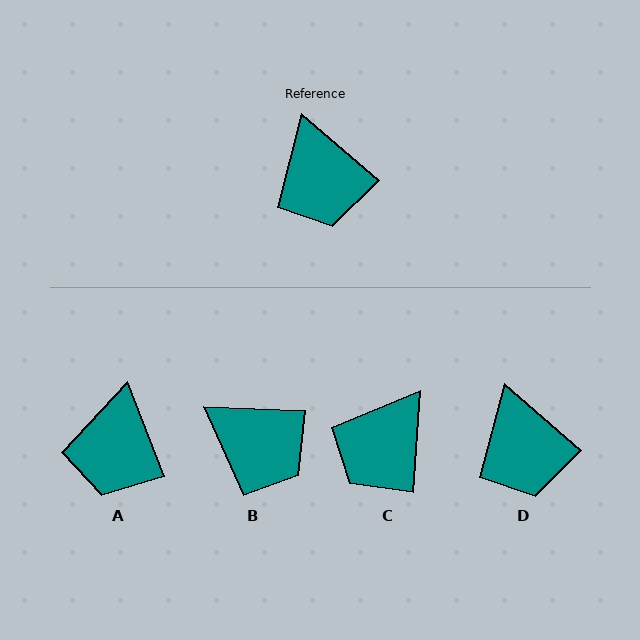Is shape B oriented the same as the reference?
No, it is off by about 39 degrees.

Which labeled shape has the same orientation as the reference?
D.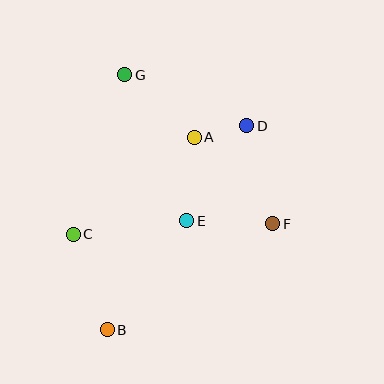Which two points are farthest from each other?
Points B and G are farthest from each other.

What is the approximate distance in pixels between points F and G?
The distance between F and G is approximately 210 pixels.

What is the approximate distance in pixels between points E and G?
The distance between E and G is approximately 159 pixels.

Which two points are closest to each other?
Points A and D are closest to each other.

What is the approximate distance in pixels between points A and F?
The distance between A and F is approximately 117 pixels.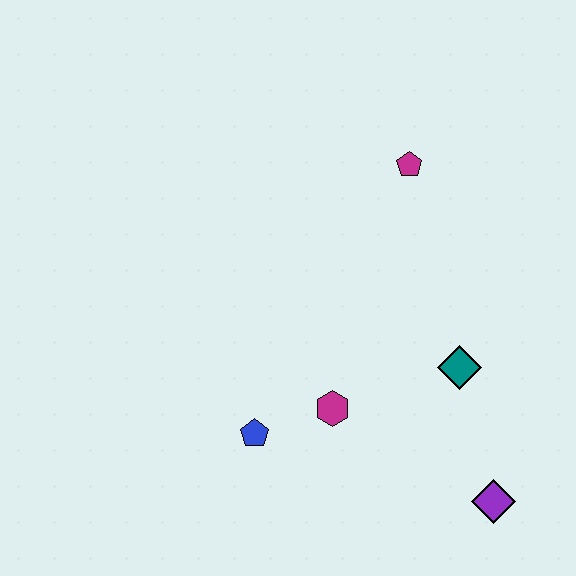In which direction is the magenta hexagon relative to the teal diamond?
The magenta hexagon is to the left of the teal diamond.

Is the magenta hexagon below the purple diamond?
No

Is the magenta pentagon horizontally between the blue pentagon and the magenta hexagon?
No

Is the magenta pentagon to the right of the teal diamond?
No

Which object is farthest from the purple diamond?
The magenta pentagon is farthest from the purple diamond.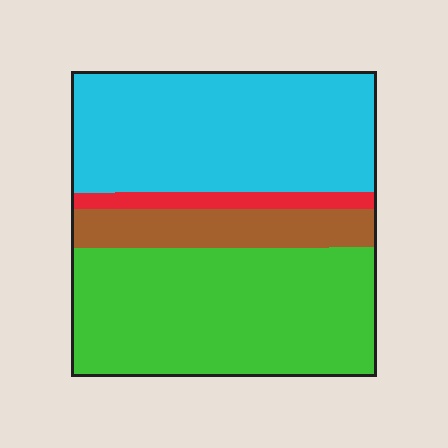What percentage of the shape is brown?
Brown covers 13% of the shape.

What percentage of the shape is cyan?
Cyan covers 40% of the shape.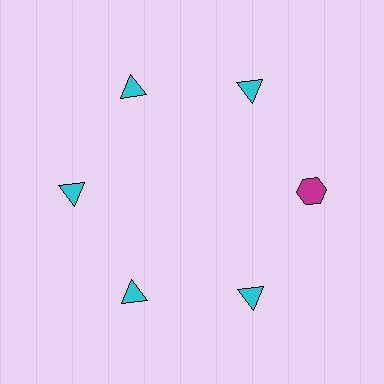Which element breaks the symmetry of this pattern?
The magenta hexagon at roughly the 3 o'clock position breaks the symmetry. All other shapes are cyan triangles.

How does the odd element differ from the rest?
It differs in both color (magenta instead of cyan) and shape (hexagon instead of triangle).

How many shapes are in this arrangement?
There are 6 shapes arranged in a ring pattern.